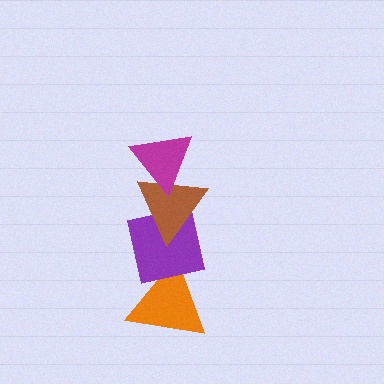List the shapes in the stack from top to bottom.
From top to bottom: the magenta triangle, the brown triangle, the purple square, the orange triangle.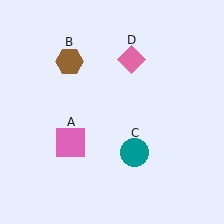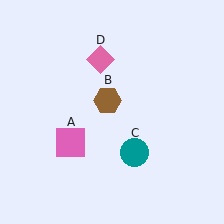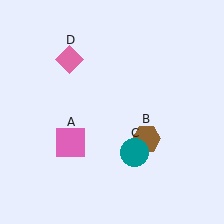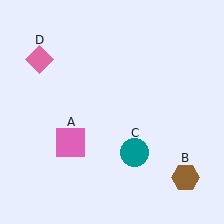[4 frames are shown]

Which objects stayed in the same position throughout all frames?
Pink square (object A) and teal circle (object C) remained stationary.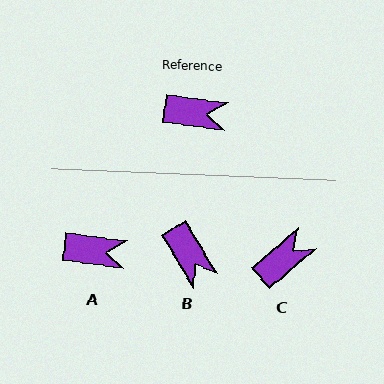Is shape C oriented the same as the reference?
No, it is off by about 49 degrees.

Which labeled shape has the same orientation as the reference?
A.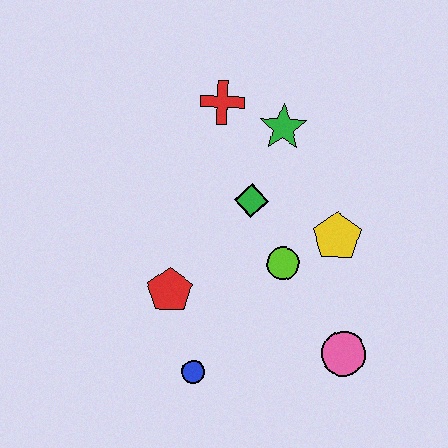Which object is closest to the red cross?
The green star is closest to the red cross.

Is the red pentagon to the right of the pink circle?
No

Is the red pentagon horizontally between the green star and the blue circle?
No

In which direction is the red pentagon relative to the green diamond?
The red pentagon is below the green diamond.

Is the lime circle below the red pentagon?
No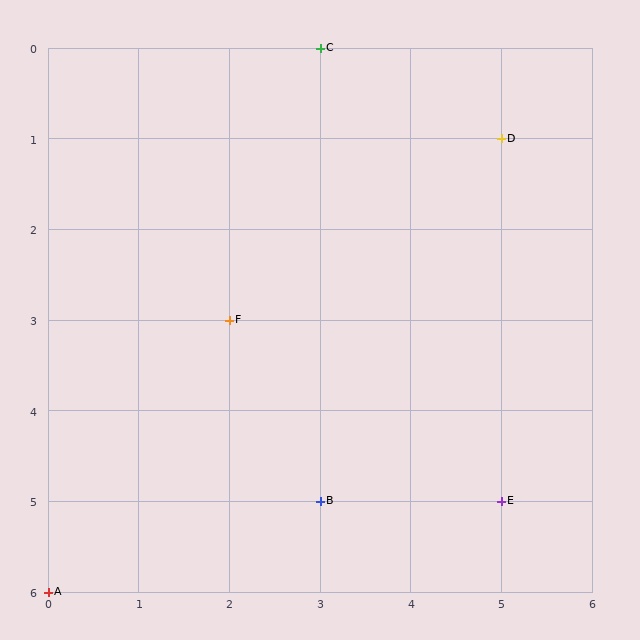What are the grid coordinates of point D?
Point D is at grid coordinates (5, 1).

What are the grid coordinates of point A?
Point A is at grid coordinates (0, 6).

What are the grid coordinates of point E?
Point E is at grid coordinates (5, 5).